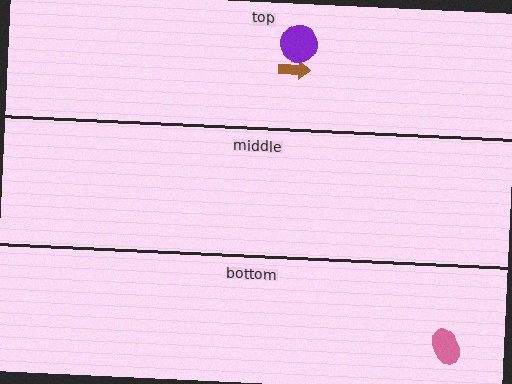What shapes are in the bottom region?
The pink ellipse.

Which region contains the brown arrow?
The top region.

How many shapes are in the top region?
2.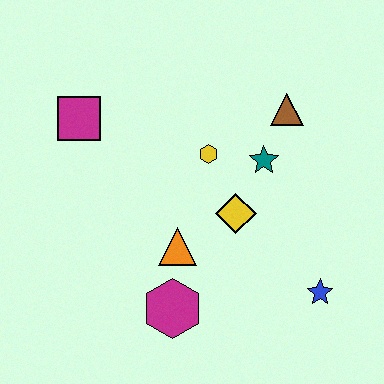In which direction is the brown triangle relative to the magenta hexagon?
The brown triangle is above the magenta hexagon.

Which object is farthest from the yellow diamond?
The magenta square is farthest from the yellow diamond.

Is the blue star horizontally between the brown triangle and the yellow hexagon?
No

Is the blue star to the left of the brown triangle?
No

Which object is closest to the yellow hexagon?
The teal star is closest to the yellow hexagon.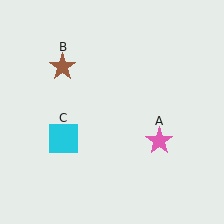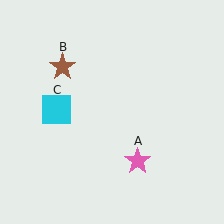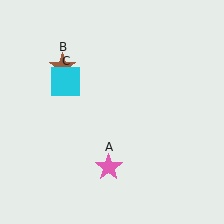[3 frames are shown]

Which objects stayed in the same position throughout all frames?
Brown star (object B) remained stationary.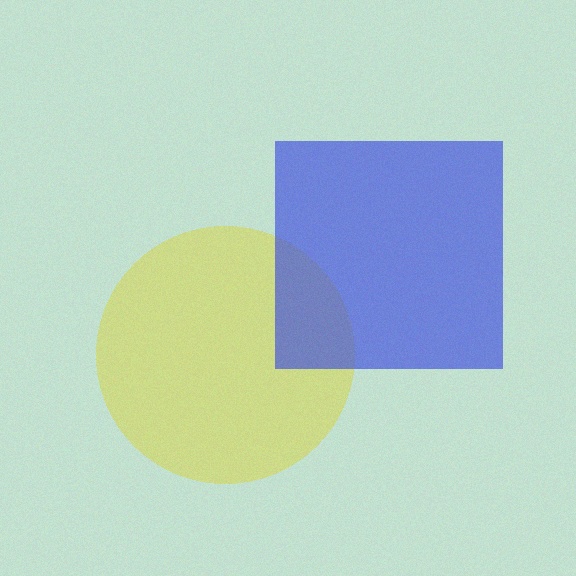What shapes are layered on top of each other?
The layered shapes are: a yellow circle, a blue square.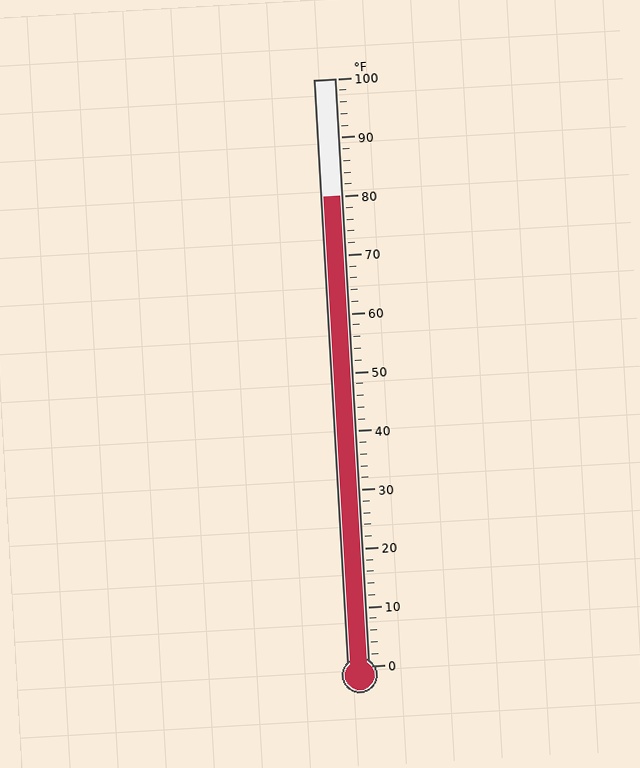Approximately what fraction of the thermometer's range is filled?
The thermometer is filled to approximately 80% of its range.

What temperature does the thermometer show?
The thermometer shows approximately 80°F.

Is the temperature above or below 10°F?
The temperature is above 10°F.